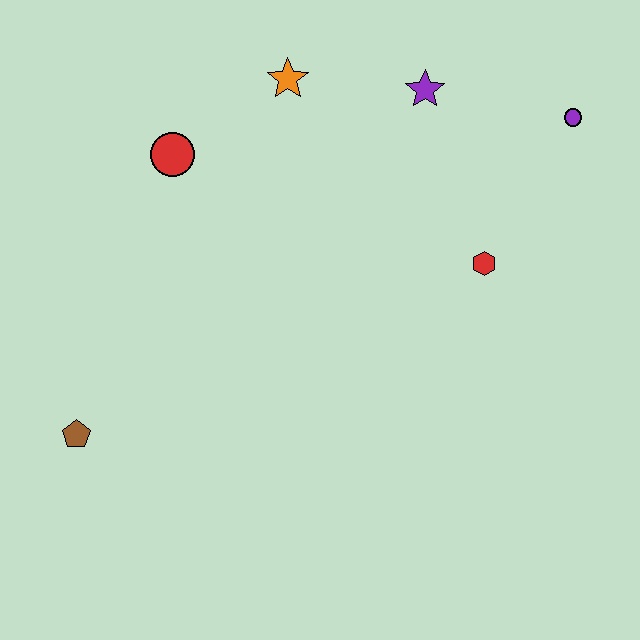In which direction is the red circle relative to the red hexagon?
The red circle is to the left of the red hexagon.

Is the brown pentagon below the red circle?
Yes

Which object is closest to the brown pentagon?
The red circle is closest to the brown pentagon.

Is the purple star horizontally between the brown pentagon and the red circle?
No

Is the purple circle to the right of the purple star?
Yes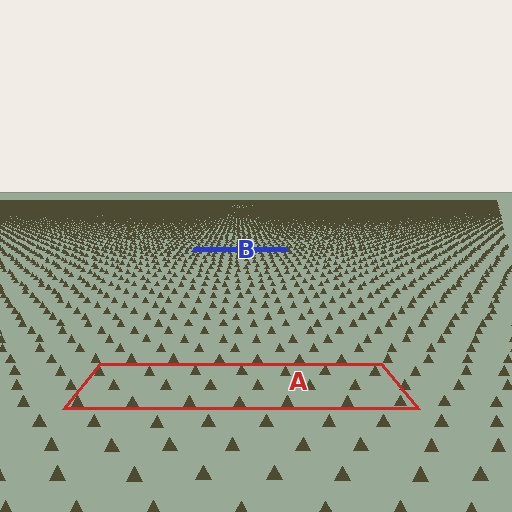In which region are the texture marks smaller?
The texture marks are smaller in region B, because it is farther away.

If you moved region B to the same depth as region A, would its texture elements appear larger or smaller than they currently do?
They would appear larger. At a closer depth, the same texture elements are projected at a bigger on-screen size.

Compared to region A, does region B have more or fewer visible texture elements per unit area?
Region B has more texture elements per unit area — they are packed more densely because it is farther away.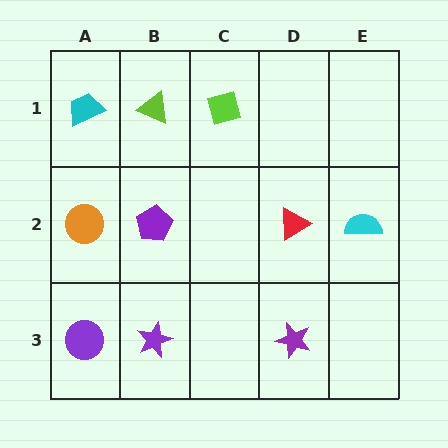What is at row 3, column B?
A purple star.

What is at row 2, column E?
A cyan semicircle.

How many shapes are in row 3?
3 shapes.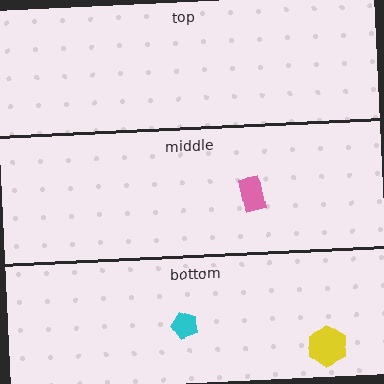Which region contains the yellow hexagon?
The bottom region.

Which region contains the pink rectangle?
The middle region.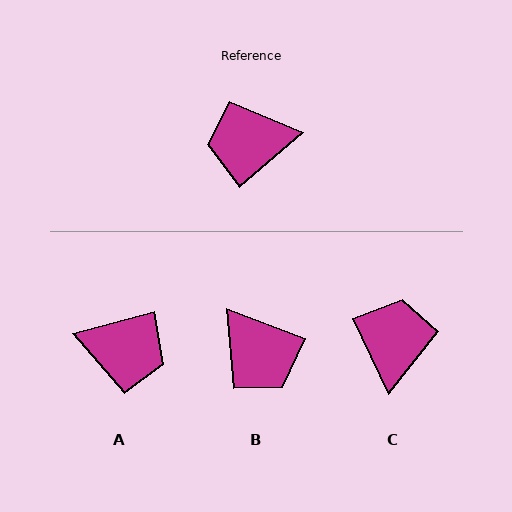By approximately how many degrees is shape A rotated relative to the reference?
Approximately 154 degrees counter-clockwise.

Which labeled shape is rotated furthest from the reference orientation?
A, about 154 degrees away.